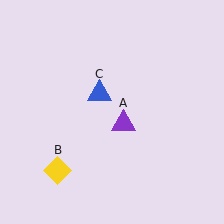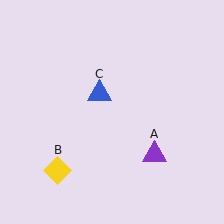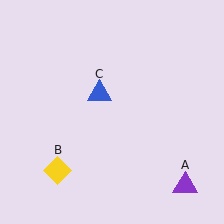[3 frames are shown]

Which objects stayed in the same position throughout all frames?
Yellow diamond (object B) and blue triangle (object C) remained stationary.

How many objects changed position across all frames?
1 object changed position: purple triangle (object A).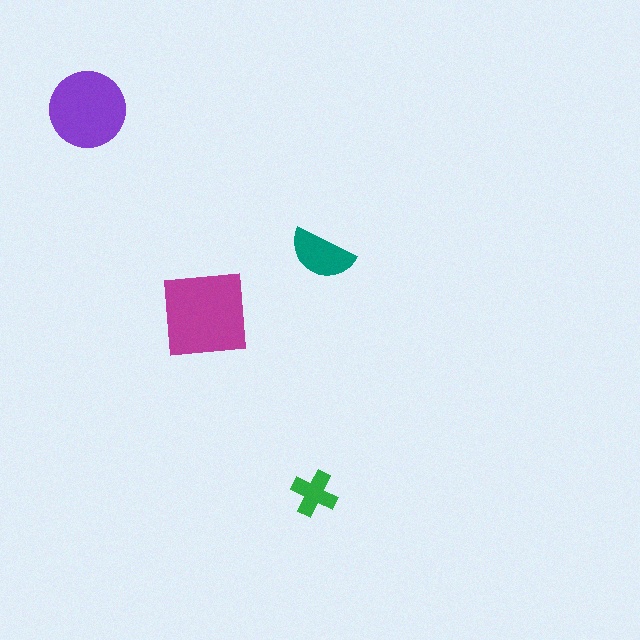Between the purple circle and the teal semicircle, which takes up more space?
The purple circle.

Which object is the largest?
The magenta square.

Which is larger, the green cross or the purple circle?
The purple circle.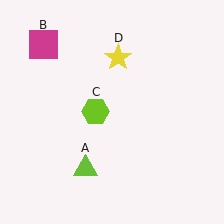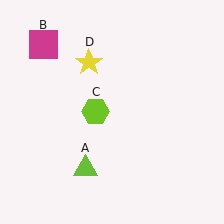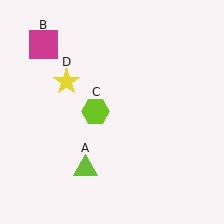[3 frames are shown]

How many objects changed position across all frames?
1 object changed position: yellow star (object D).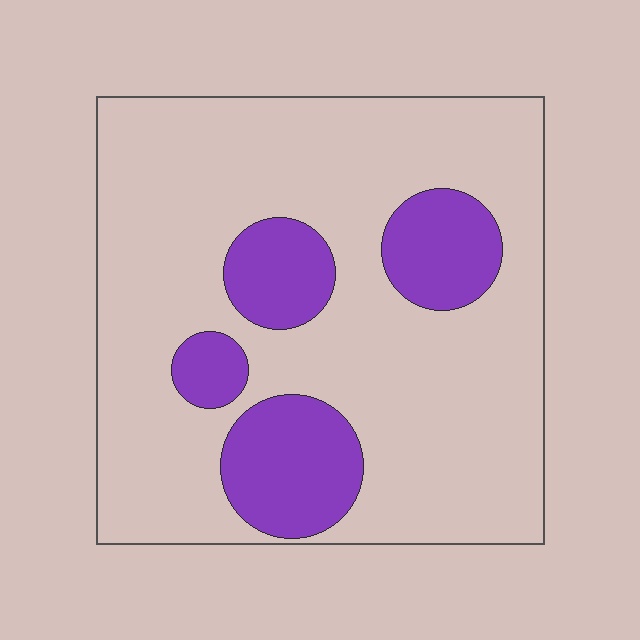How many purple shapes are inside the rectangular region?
4.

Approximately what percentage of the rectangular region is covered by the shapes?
Approximately 20%.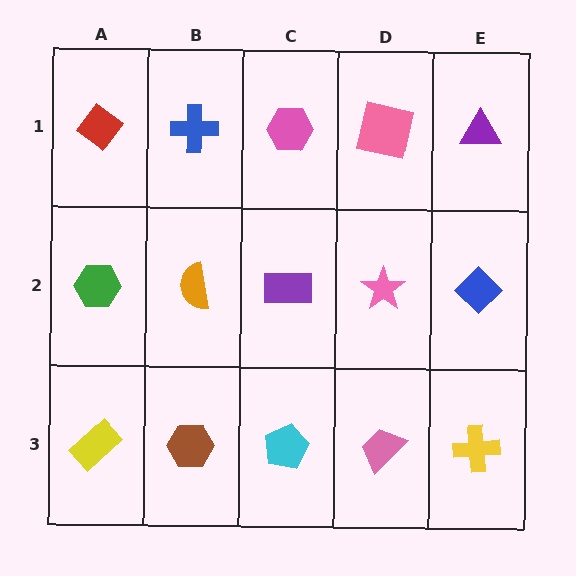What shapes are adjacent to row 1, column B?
An orange semicircle (row 2, column B), a red diamond (row 1, column A), a pink hexagon (row 1, column C).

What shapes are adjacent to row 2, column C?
A pink hexagon (row 1, column C), a cyan pentagon (row 3, column C), an orange semicircle (row 2, column B), a pink star (row 2, column D).